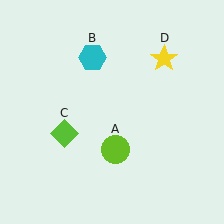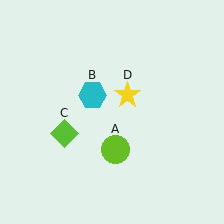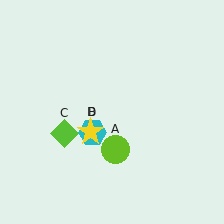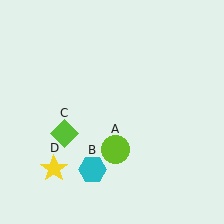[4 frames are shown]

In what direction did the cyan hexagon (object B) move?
The cyan hexagon (object B) moved down.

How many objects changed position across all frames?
2 objects changed position: cyan hexagon (object B), yellow star (object D).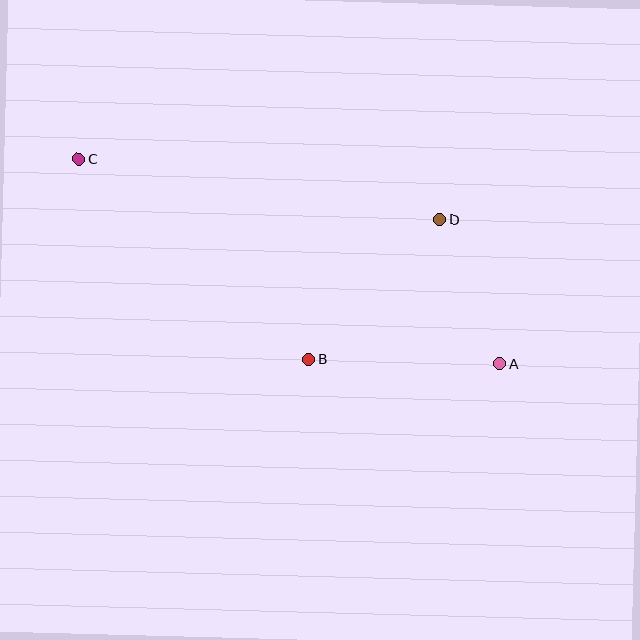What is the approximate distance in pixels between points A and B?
The distance between A and B is approximately 191 pixels.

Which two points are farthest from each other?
Points A and C are farthest from each other.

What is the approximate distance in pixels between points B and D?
The distance between B and D is approximately 191 pixels.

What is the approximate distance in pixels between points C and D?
The distance between C and D is approximately 366 pixels.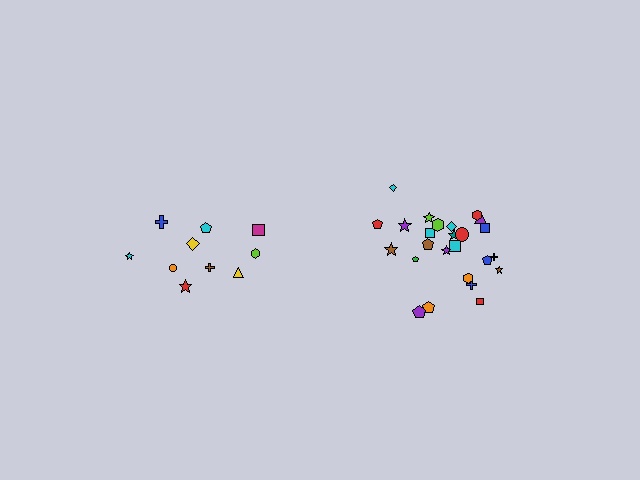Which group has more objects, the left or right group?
The right group.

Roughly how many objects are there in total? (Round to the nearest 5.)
Roughly 35 objects in total.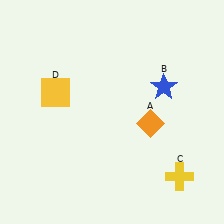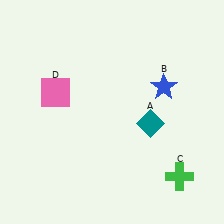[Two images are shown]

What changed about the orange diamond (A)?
In Image 1, A is orange. In Image 2, it changed to teal.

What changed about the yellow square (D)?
In Image 1, D is yellow. In Image 2, it changed to pink.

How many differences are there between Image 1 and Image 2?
There are 3 differences between the two images.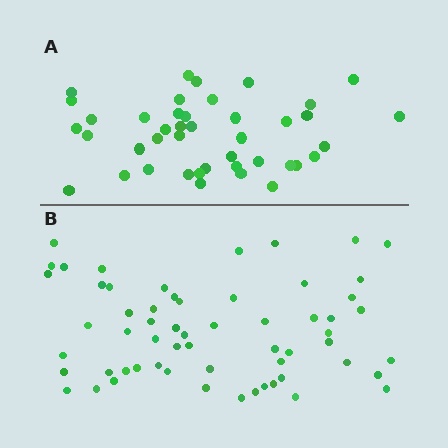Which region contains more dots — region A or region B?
Region B (the bottom region) has more dots.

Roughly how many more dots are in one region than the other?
Region B has approximately 20 more dots than region A.